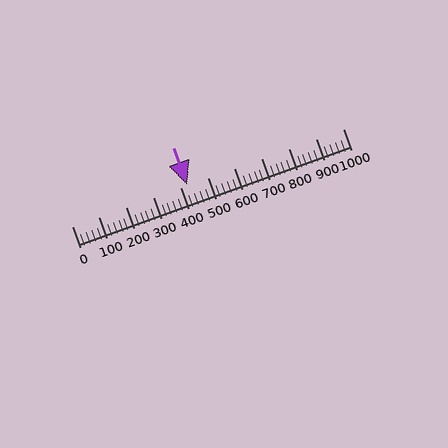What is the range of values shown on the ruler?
The ruler shows values from 0 to 1000.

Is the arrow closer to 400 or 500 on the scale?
The arrow is closer to 400.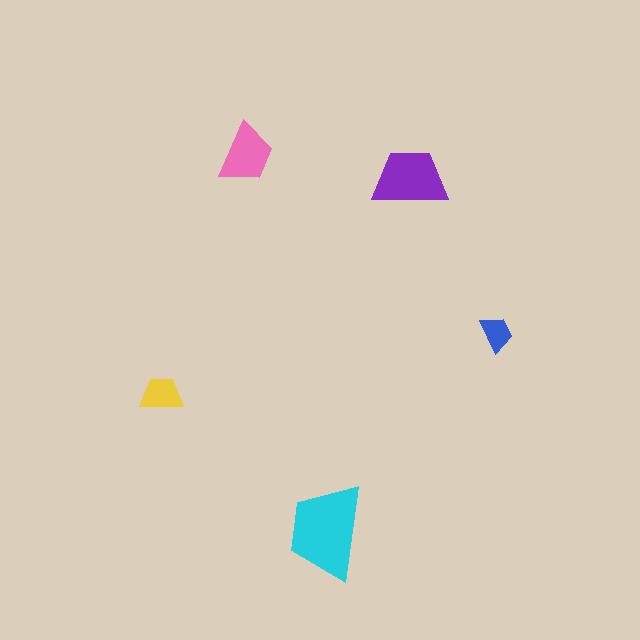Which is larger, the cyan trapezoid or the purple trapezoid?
The cyan one.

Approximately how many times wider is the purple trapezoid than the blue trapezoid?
About 2 times wider.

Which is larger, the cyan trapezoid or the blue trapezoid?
The cyan one.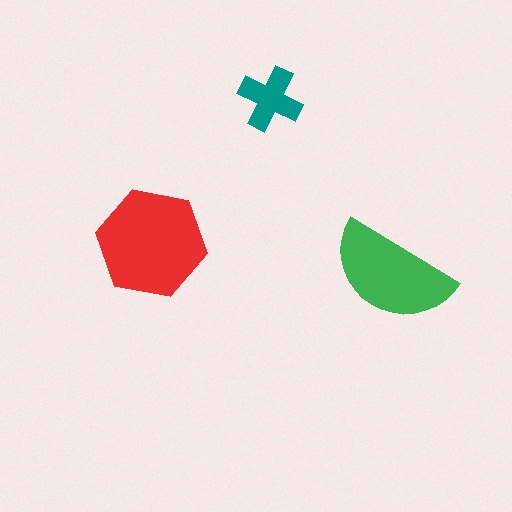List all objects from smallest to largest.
The teal cross, the green semicircle, the red hexagon.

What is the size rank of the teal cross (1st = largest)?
3rd.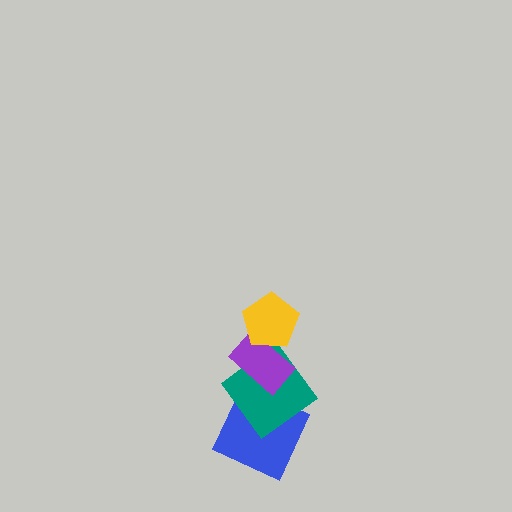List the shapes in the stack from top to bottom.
From top to bottom: the yellow pentagon, the purple rectangle, the teal diamond, the blue square.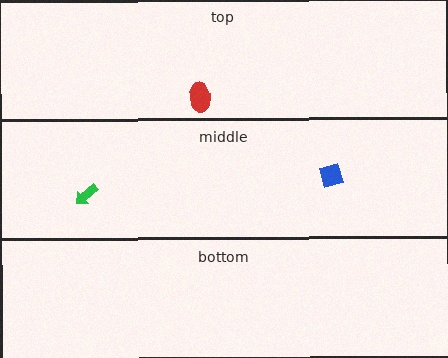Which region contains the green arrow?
The middle region.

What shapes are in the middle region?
The green arrow, the blue diamond.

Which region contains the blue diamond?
The middle region.